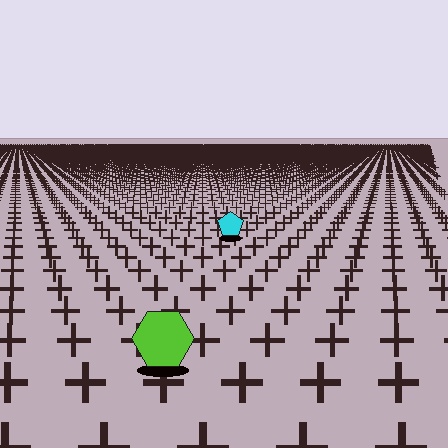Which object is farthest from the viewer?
The cyan pentagon is farthest from the viewer. It appears smaller and the ground texture around it is denser.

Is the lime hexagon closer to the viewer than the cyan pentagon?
Yes. The lime hexagon is closer — you can tell from the texture gradient: the ground texture is coarser near it.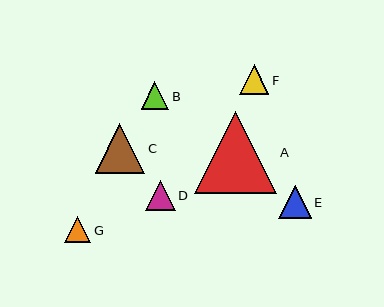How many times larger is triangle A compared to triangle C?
Triangle A is approximately 1.7 times the size of triangle C.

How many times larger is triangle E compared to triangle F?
Triangle E is approximately 1.1 times the size of triangle F.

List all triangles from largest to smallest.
From largest to smallest: A, C, E, D, F, B, G.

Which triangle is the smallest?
Triangle G is the smallest with a size of approximately 26 pixels.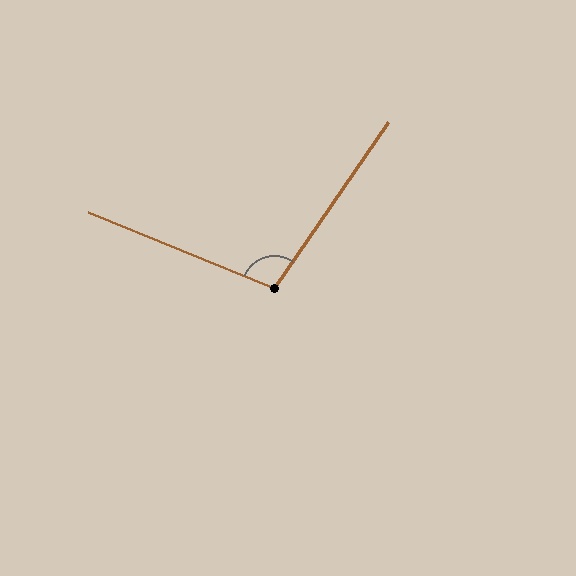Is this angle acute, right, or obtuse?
It is obtuse.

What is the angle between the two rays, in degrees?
Approximately 102 degrees.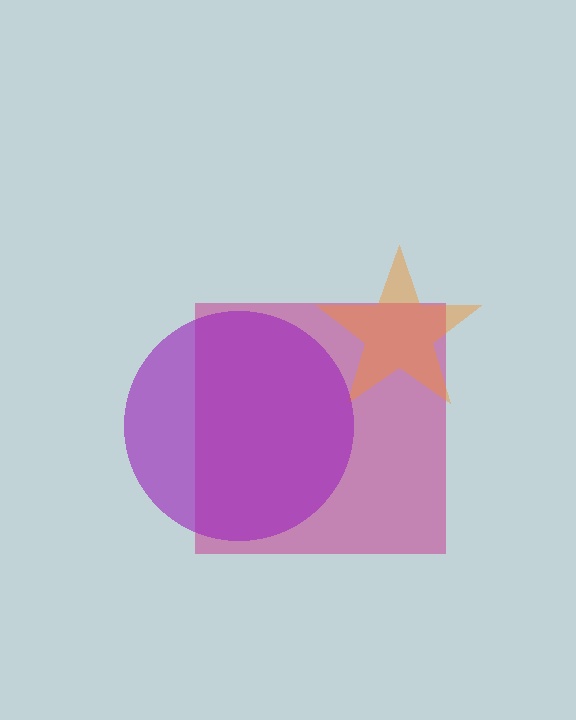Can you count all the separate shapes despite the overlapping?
Yes, there are 3 separate shapes.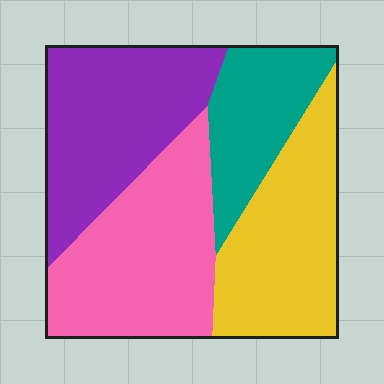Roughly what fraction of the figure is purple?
Purple covers 28% of the figure.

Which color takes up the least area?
Teal, at roughly 15%.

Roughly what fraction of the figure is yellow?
Yellow covers about 25% of the figure.